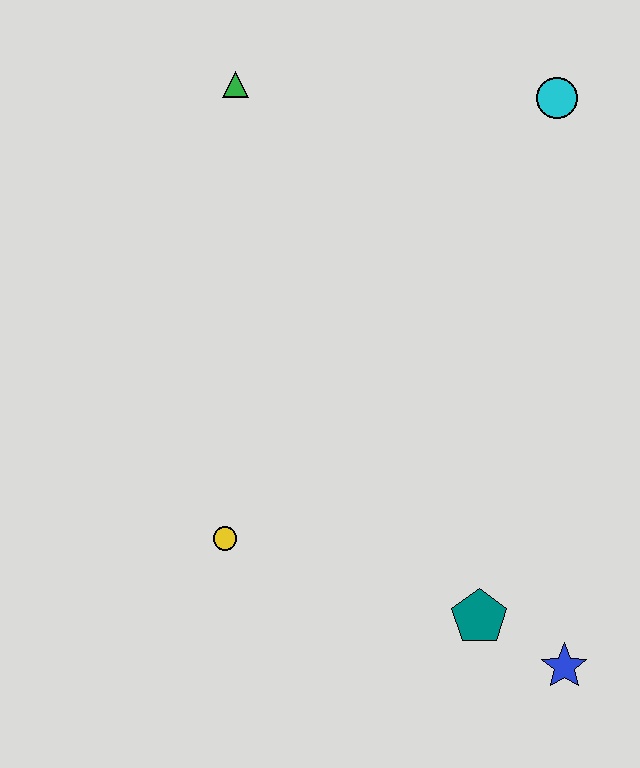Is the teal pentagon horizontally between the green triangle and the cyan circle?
Yes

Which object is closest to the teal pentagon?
The blue star is closest to the teal pentagon.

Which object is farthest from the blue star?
The green triangle is farthest from the blue star.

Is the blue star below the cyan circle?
Yes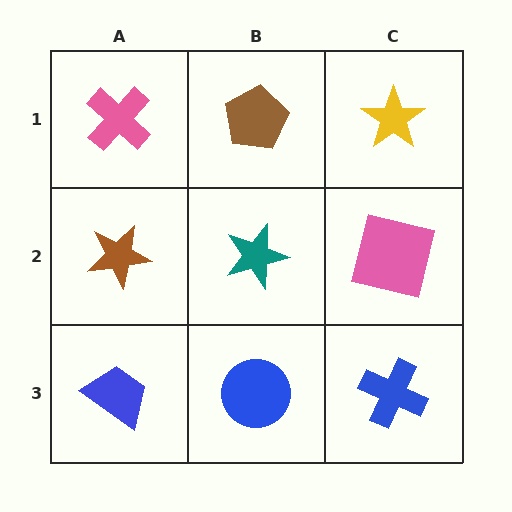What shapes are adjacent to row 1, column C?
A pink square (row 2, column C), a brown pentagon (row 1, column B).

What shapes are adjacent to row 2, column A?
A pink cross (row 1, column A), a blue trapezoid (row 3, column A), a teal star (row 2, column B).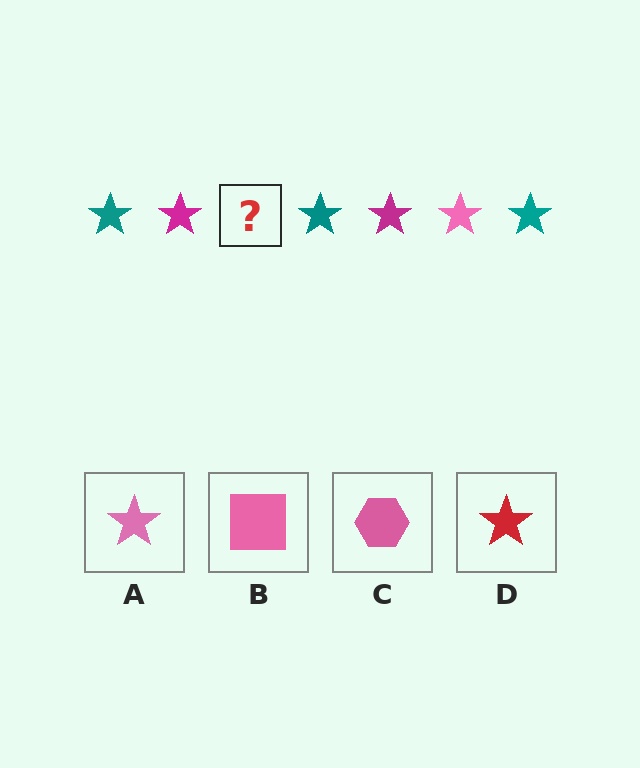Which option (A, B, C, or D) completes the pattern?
A.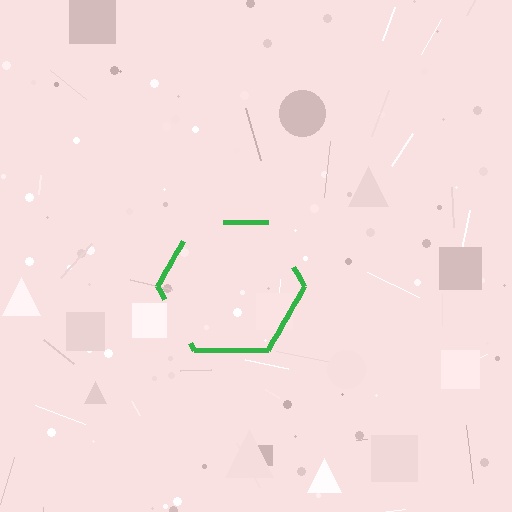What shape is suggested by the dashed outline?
The dashed outline suggests a hexagon.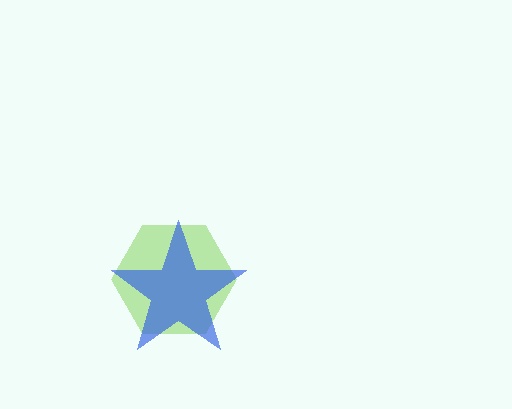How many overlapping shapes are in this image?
There are 2 overlapping shapes in the image.